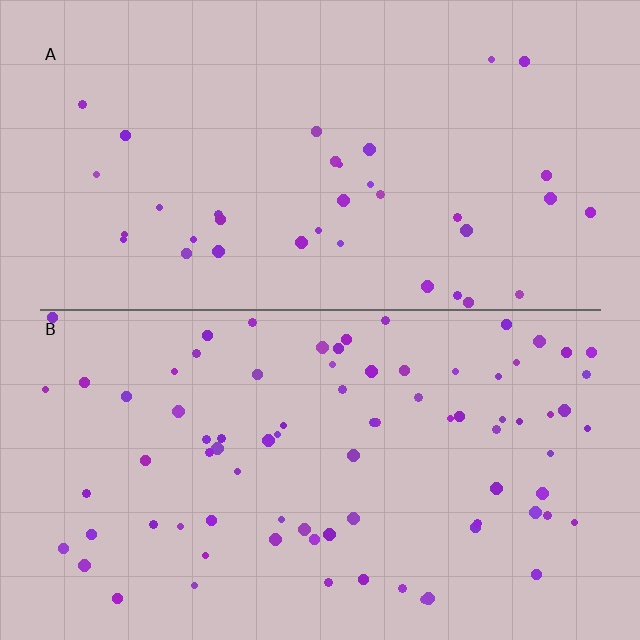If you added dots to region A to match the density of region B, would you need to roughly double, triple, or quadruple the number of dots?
Approximately double.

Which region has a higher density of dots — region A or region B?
B (the bottom).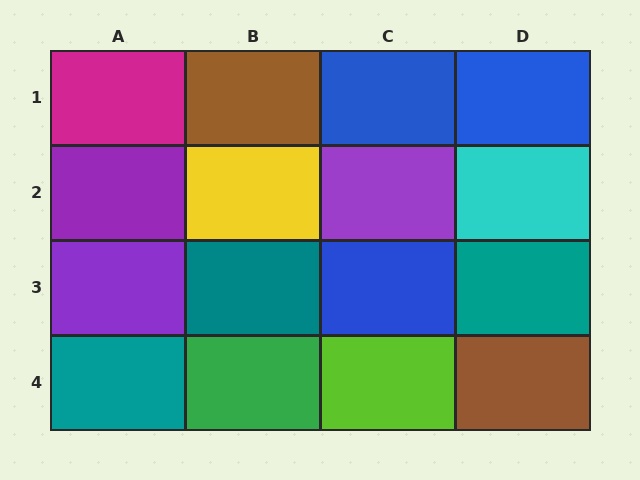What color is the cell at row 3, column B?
Teal.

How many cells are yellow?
1 cell is yellow.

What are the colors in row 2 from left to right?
Purple, yellow, purple, cyan.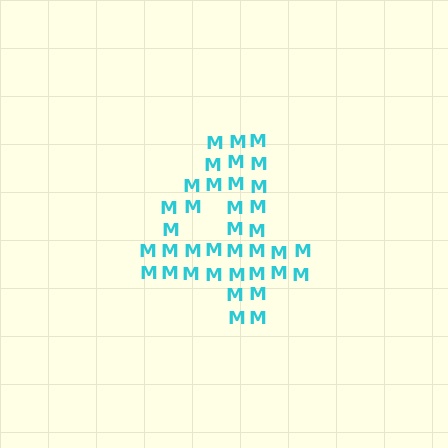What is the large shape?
The large shape is the digit 4.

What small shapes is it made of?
It is made of small letter M's.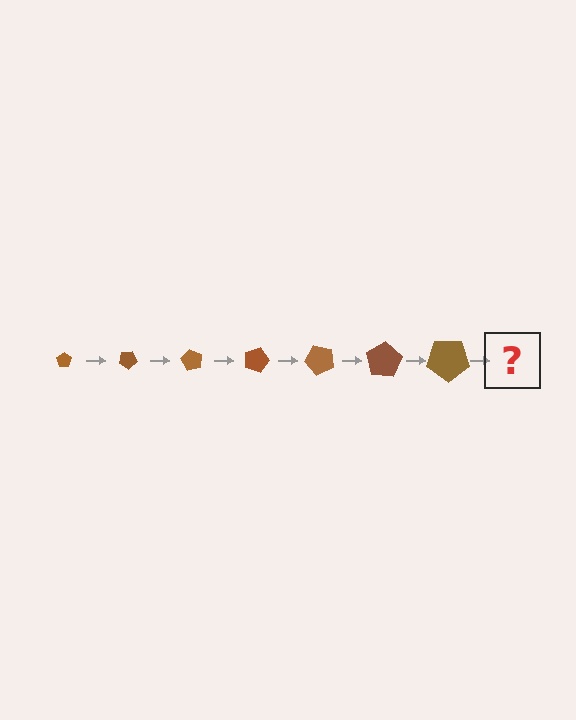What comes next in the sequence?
The next element should be a pentagon, larger than the previous one and rotated 210 degrees from the start.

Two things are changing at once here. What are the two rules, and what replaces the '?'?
The two rules are that the pentagon grows larger each step and it rotates 30 degrees each step. The '?' should be a pentagon, larger than the previous one and rotated 210 degrees from the start.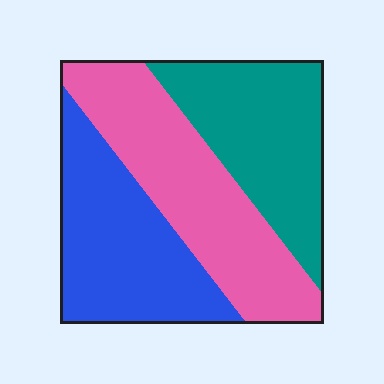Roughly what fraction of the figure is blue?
Blue takes up between a sixth and a third of the figure.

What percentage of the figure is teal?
Teal takes up between a quarter and a half of the figure.